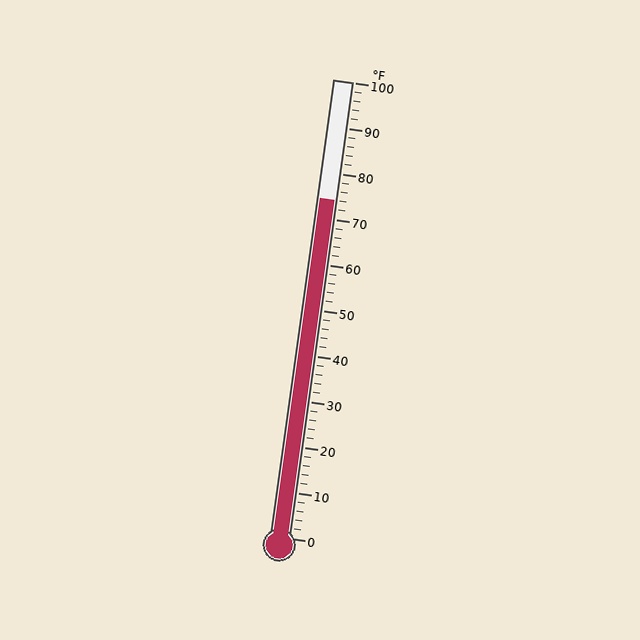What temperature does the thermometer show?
The thermometer shows approximately 74°F.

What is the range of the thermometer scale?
The thermometer scale ranges from 0°F to 100°F.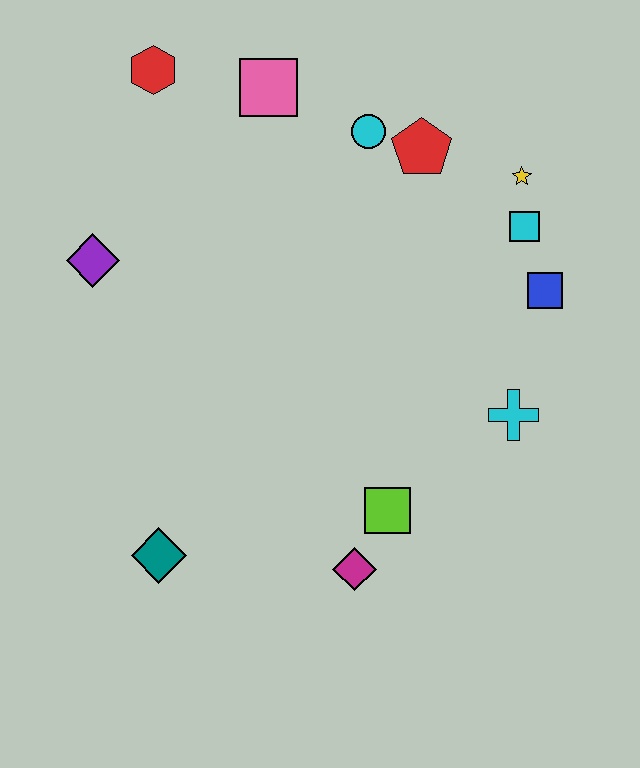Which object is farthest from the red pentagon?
The teal diamond is farthest from the red pentagon.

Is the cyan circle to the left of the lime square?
Yes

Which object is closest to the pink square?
The cyan circle is closest to the pink square.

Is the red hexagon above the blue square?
Yes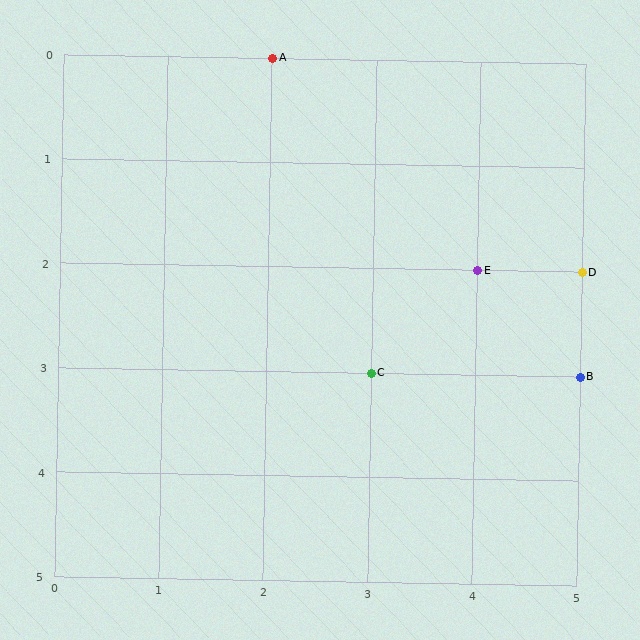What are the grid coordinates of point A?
Point A is at grid coordinates (2, 0).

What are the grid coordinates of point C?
Point C is at grid coordinates (3, 3).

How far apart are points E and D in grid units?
Points E and D are 1 column apart.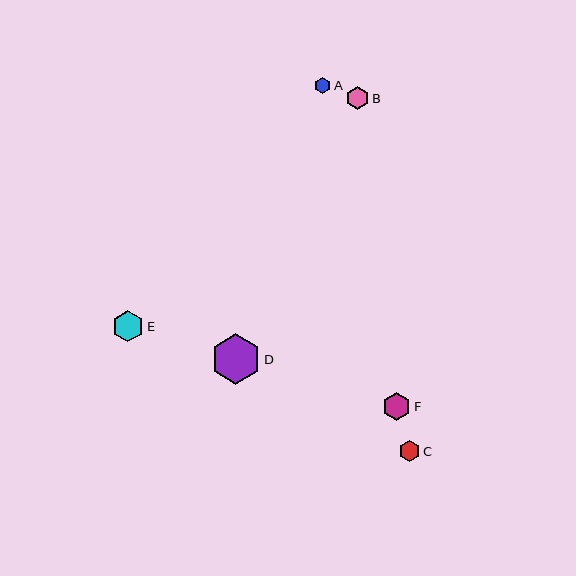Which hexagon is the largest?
Hexagon D is the largest with a size of approximately 50 pixels.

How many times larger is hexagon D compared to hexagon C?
Hexagon D is approximately 2.4 times the size of hexagon C.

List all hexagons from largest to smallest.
From largest to smallest: D, E, F, B, C, A.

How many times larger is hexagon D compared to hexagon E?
Hexagon D is approximately 1.6 times the size of hexagon E.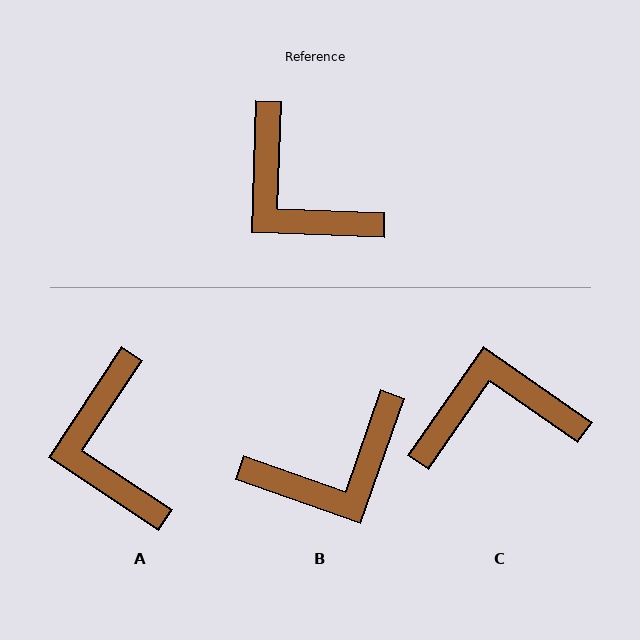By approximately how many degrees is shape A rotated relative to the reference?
Approximately 32 degrees clockwise.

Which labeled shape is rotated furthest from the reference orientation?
C, about 123 degrees away.